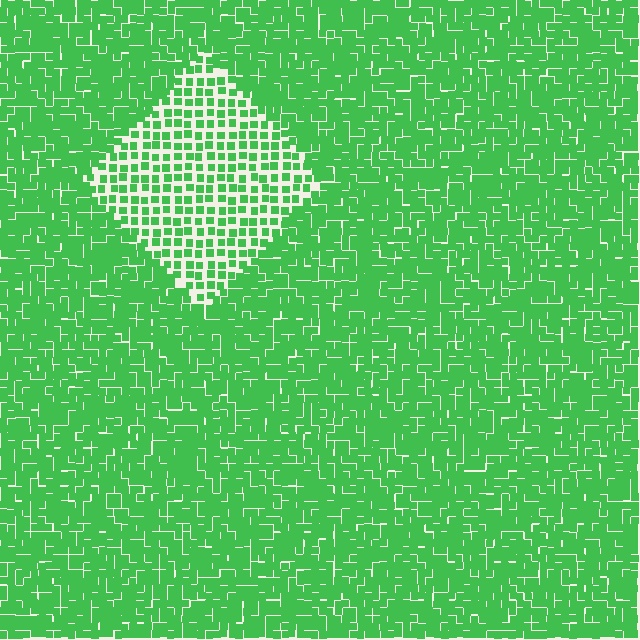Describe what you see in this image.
The image contains small green elements arranged at two different densities. A diamond-shaped region is visible where the elements are less densely packed than the surrounding area.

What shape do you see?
I see a diamond.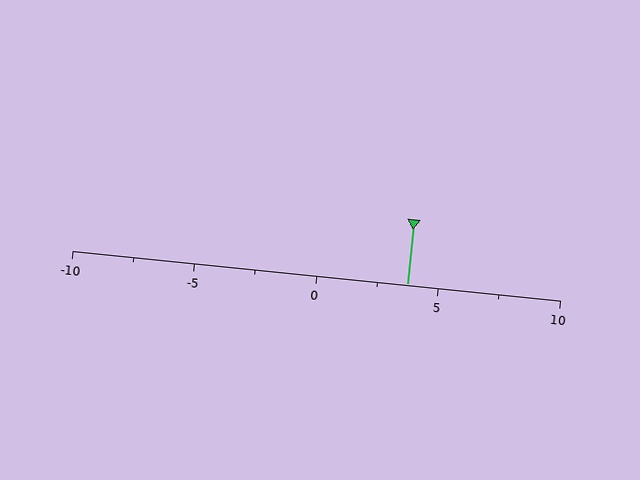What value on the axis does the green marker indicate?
The marker indicates approximately 3.8.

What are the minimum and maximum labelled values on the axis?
The axis runs from -10 to 10.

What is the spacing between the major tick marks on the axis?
The major ticks are spaced 5 apart.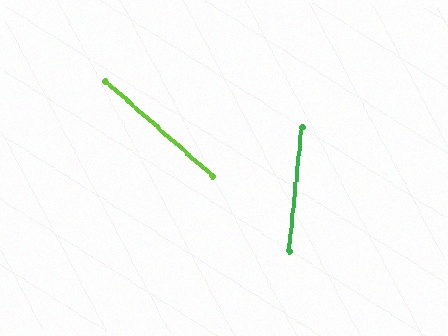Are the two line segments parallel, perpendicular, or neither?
Neither parallel nor perpendicular — they differ by about 54°.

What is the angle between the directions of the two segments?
Approximately 54 degrees.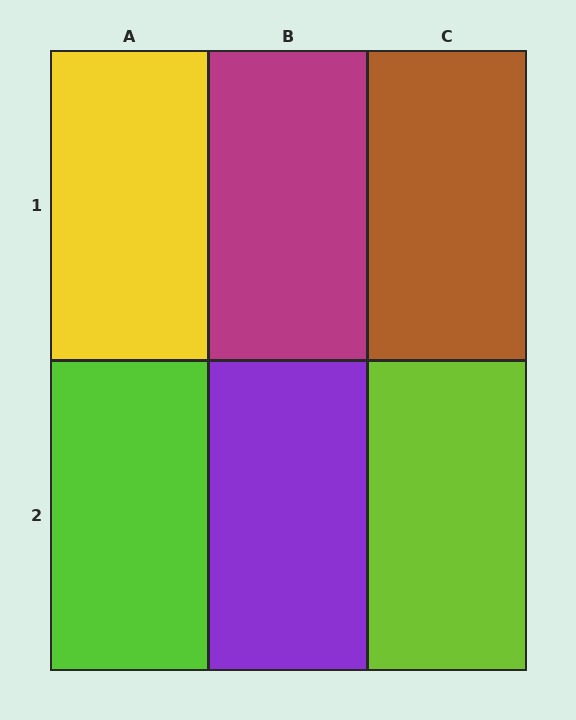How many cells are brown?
1 cell is brown.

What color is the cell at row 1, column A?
Yellow.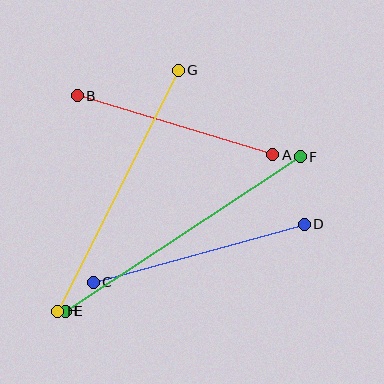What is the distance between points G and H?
The distance is approximately 269 pixels.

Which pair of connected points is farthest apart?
Points E and F are farthest apart.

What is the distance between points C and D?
The distance is approximately 219 pixels.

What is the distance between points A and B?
The distance is approximately 204 pixels.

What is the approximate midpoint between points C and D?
The midpoint is at approximately (199, 253) pixels.